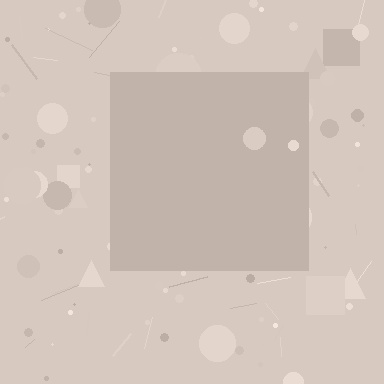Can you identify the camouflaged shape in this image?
The camouflaged shape is a square.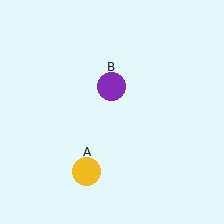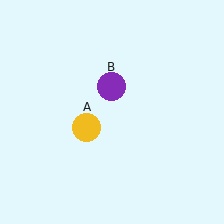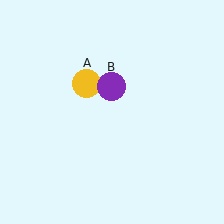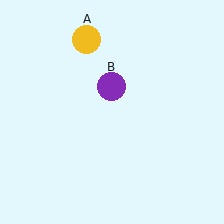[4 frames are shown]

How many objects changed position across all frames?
1 object changed position: yellow circle (object A).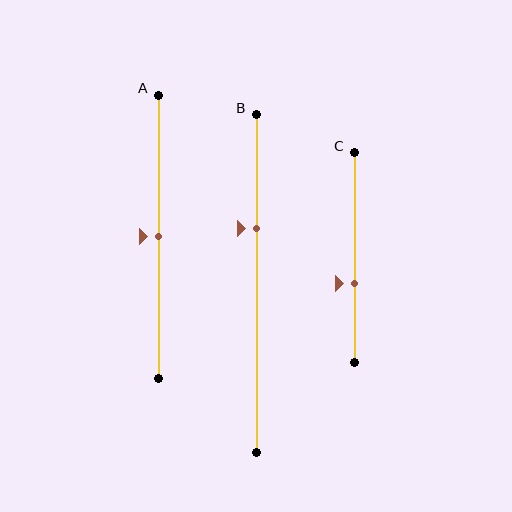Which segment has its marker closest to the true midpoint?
Segment A has its marker closest to the true midpoint.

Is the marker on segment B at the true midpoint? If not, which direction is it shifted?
No, the marker on segment B is shifted upward by about 16% of the segment length.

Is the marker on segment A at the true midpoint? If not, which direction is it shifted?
Yes, the marker on segment A is at the true midpoint.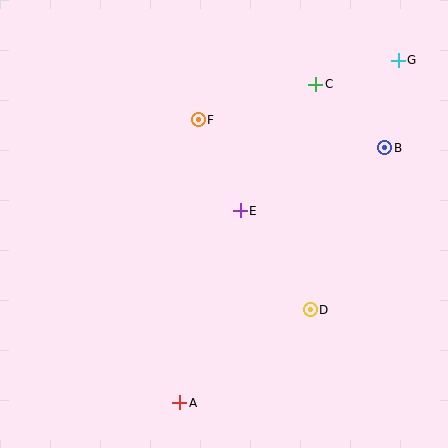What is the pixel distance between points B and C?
The distance between B and C is 94 pixels.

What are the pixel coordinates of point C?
Point C is at (316, 84).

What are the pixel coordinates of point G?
Point G is at (398, 60).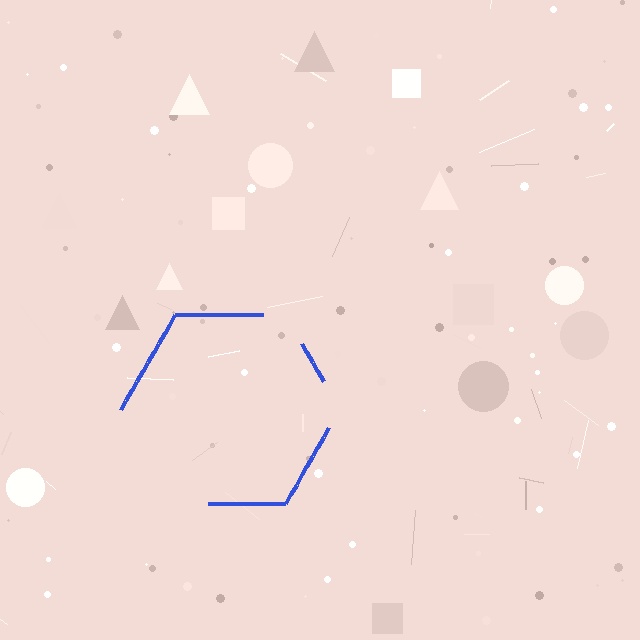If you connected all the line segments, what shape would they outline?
They would outline a hexagon.